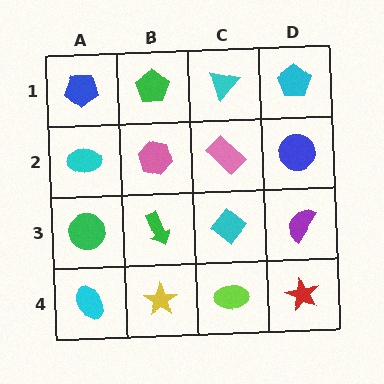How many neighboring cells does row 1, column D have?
2.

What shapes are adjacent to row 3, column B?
A pink hexagon (row 2, column B), a yellow star (row 4, column B), a green circle (row 3, column A), a cyan diamond (row 3, column C).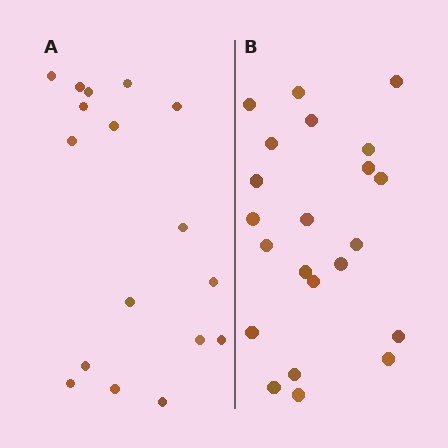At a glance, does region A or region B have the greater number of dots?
Region B (the right region) has more dots.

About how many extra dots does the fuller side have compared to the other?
Region B has about 5 more dots than region A.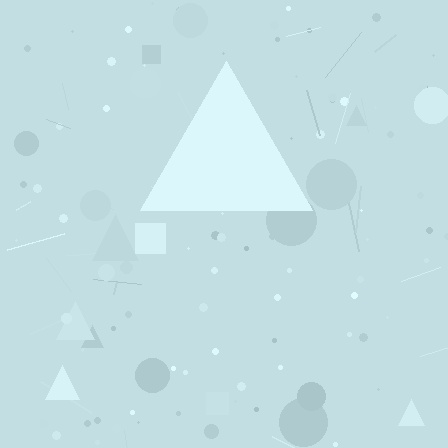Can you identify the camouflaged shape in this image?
The camouflaged shape is a triangle.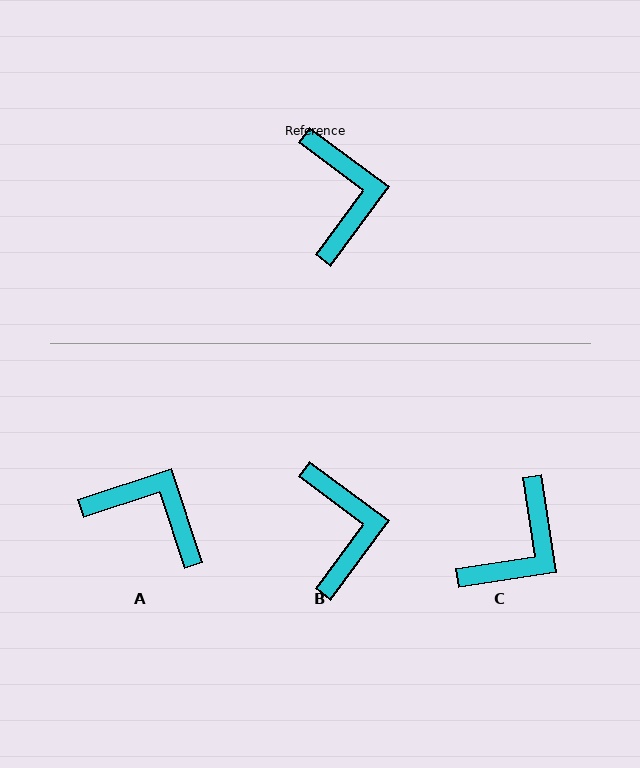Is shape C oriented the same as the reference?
No, it is off by about 45 degrees.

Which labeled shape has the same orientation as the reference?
B.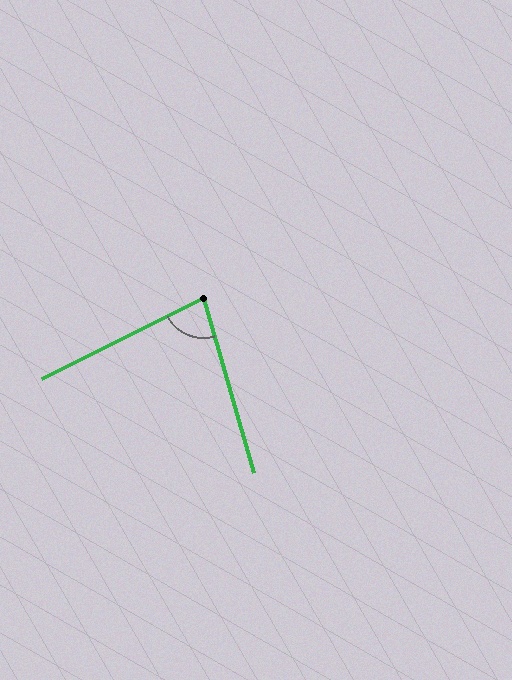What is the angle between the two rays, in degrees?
Approximately 80 degrees.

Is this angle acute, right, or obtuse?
It is acute.